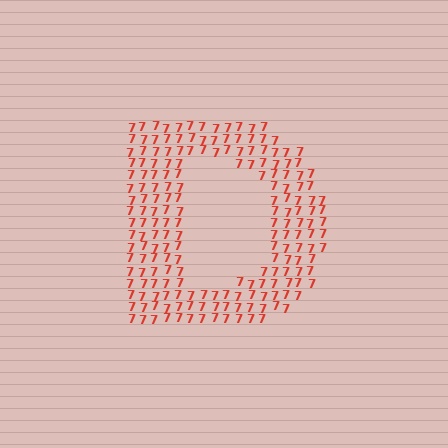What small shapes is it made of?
It is made of small digit 7's.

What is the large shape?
The large shape is the letter D.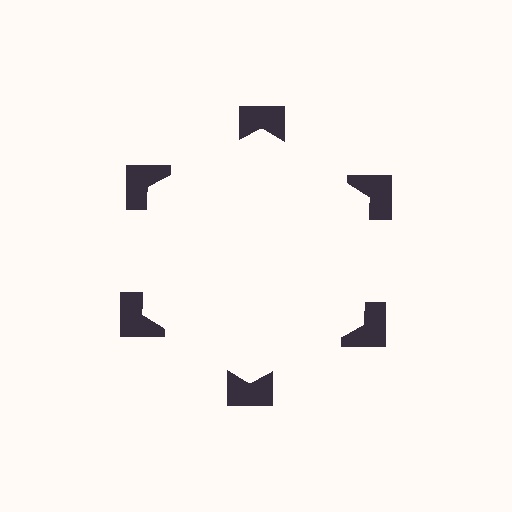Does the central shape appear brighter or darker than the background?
It typically appears slightly brighter than the background, even though no actual brightness change is drawn.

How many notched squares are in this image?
There are 6 — one at each vertex of the illusory hexagon.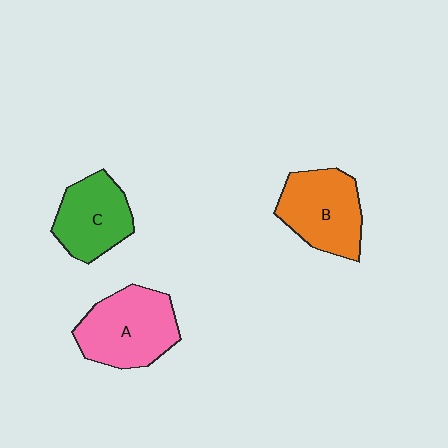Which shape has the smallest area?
Shape C (green).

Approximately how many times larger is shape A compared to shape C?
Approximately 1.3 times.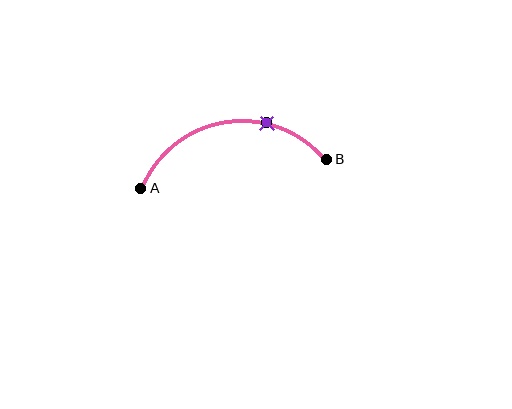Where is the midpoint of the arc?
The arc midpoint is the point on the curve farthest from the straight line joining A and B. It sits above that line.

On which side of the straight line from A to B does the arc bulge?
The arc bulges above the straight line connecting A and B.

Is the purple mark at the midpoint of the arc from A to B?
No. The purple mark lies on the arc but is closer to endpoint B. The arc midpoint would be at the point on the curve equidistant along the arc from both A and B.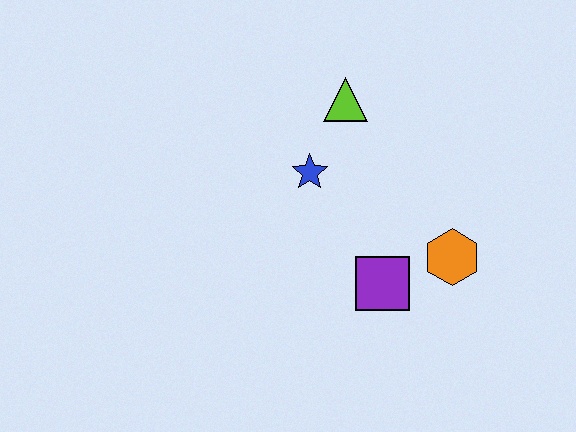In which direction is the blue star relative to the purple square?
The blue star is above the purple square.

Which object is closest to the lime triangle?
The blue star is closest to the lime triangle.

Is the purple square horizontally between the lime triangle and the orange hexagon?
Yes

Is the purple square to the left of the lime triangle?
No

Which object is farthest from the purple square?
The lime triangle is farthest from the purple square.